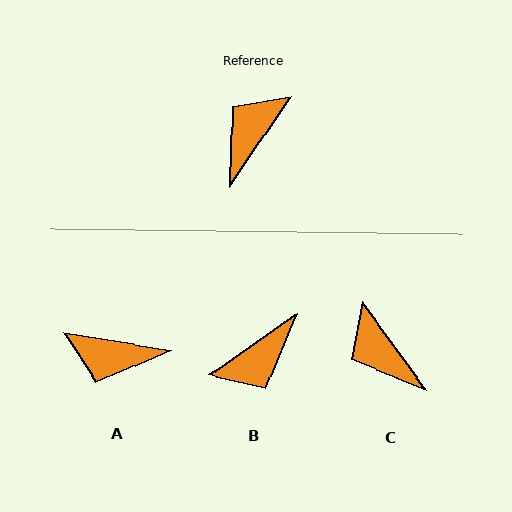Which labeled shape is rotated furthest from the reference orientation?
B, about 159 degrees away.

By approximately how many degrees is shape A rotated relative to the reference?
Approximately 115 degrees counter-clockwise.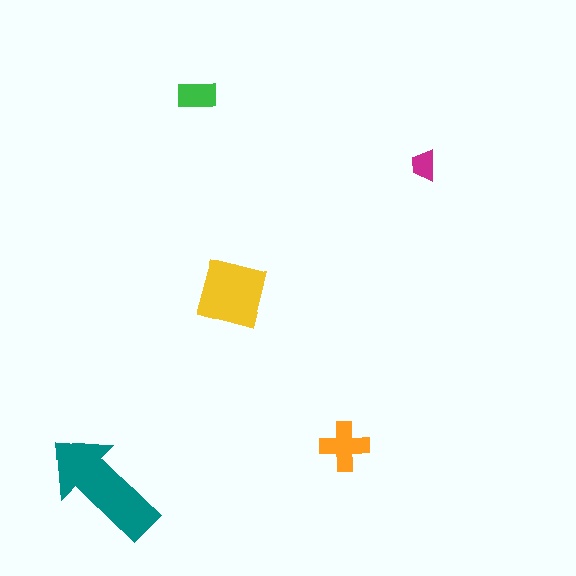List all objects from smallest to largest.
The magenta trapezoid, the green rectangle, the orange cross, the yellow square, the teal arrow.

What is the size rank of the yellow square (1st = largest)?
2nd.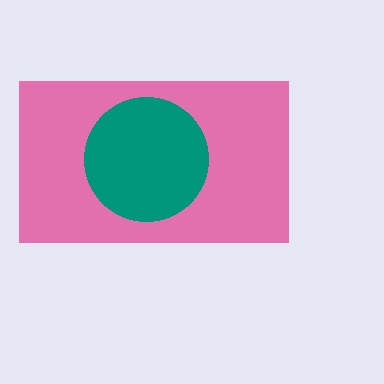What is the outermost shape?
The pink rectangle.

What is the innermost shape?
The teal circle.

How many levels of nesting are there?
2.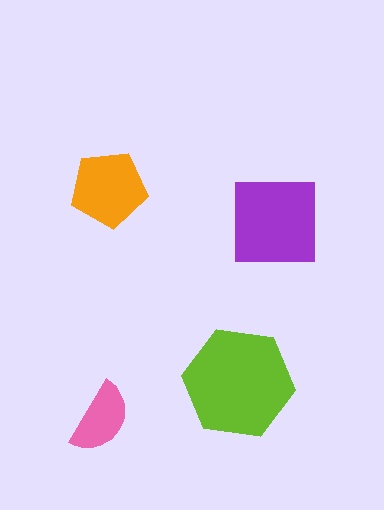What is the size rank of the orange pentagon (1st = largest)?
3rd.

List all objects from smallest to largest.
The pink semicircle, the orange pentagon, the purple square, the lime hexagon.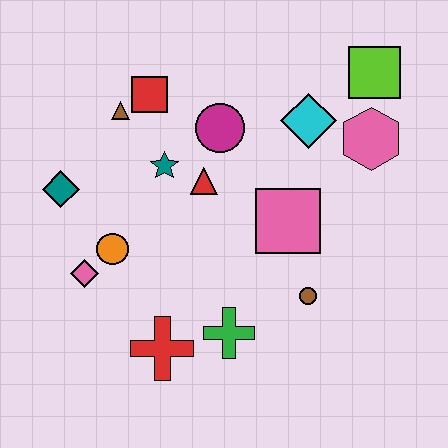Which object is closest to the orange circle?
The pink diamond is closest to the orange circle.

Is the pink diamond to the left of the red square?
Yes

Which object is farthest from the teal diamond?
The lime square is farthest from the teal diamond.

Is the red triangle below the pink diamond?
No